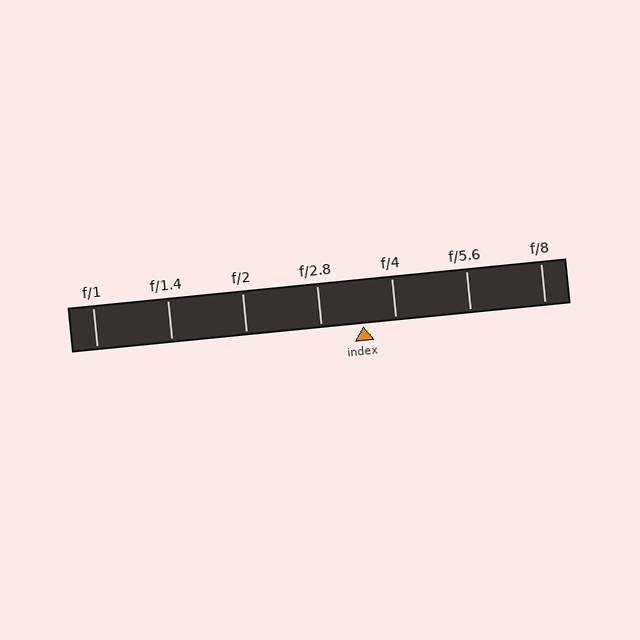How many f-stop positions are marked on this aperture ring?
There are 7 f-stop positions marked.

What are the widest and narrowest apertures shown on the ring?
The widest aperture shown is f/1 and the narrowest is f/8.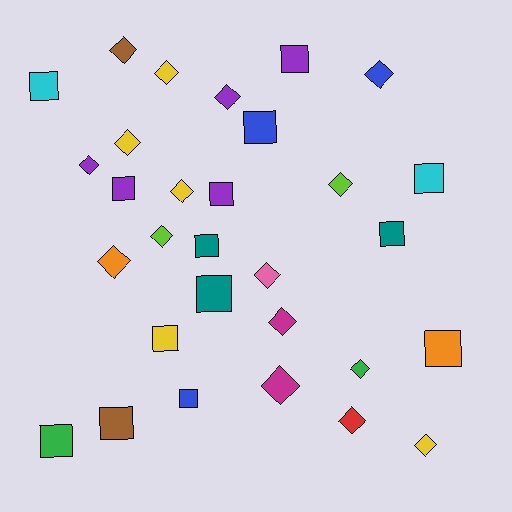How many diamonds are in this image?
There are 16 diamonds.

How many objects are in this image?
There are 30 objects.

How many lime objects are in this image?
There are 2 lime objects.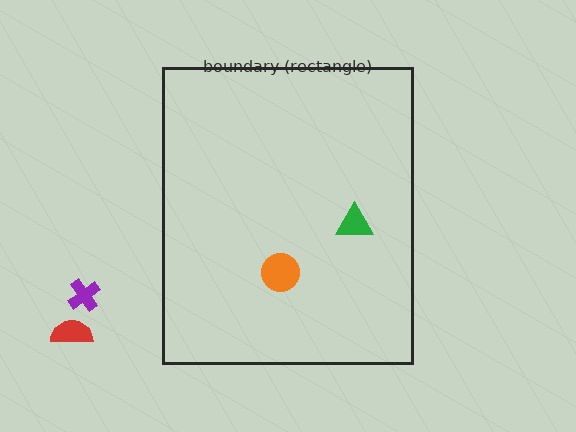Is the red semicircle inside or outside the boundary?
Outside.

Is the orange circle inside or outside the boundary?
Inside.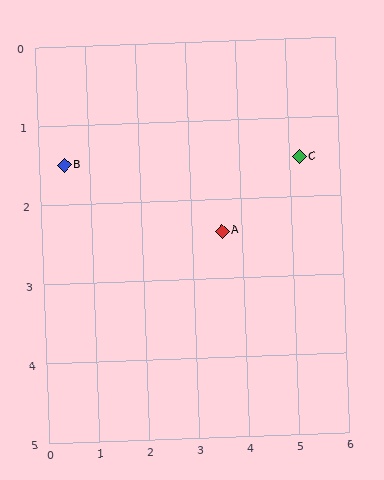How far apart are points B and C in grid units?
Points B and C are about 4.7 grid units apart.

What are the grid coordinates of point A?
Point A is at approximately (3.6, 2.4).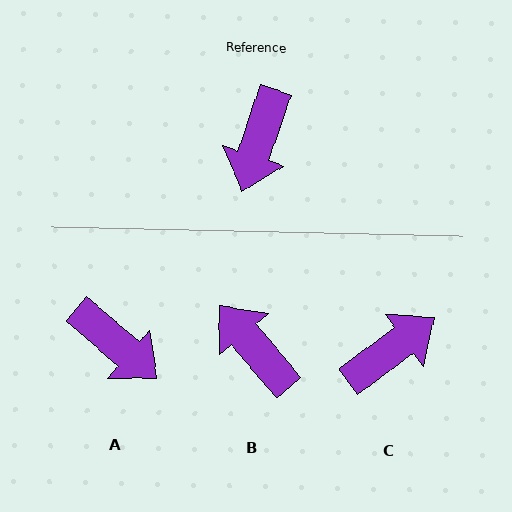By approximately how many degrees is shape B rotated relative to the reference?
Approximately 121 degrees clockwise.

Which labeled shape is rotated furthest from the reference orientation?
C, about 145 degrees away.